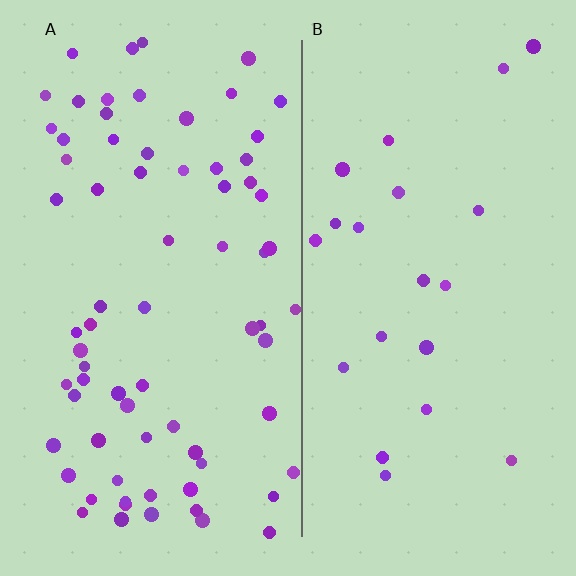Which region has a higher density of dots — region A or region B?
A (the left).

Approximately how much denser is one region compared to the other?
Approximately 3.4× — region A over region B.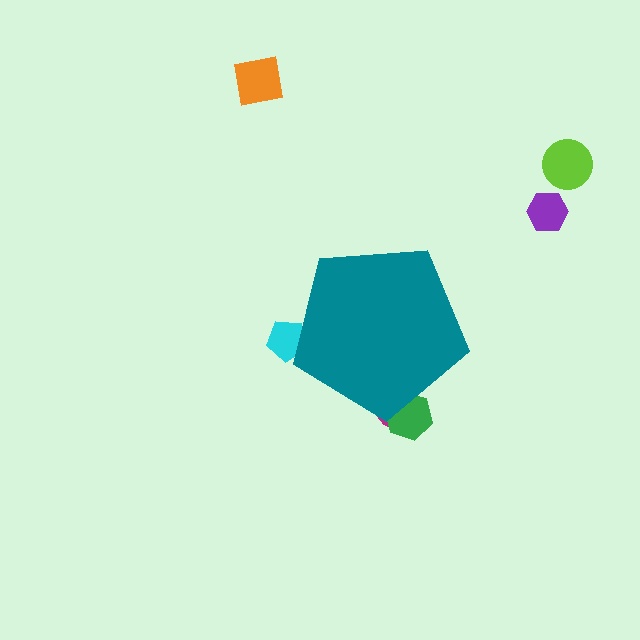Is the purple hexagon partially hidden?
No, the purple hexagon is fully visible.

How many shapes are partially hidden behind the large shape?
3 shapes are partially hidden.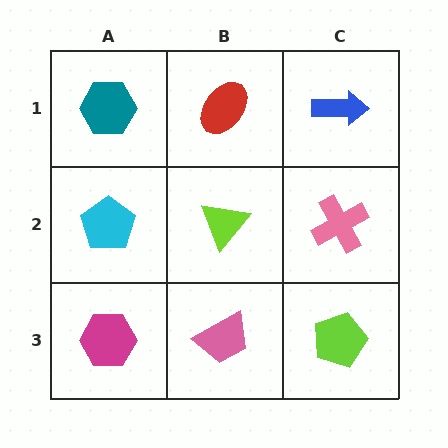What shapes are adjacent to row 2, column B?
A red ellipse (row 1, column B), a pink trapezoid (row 3, column B), a cyan pentagon (row 2, column A), a pink cross (row 2, column C).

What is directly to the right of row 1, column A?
A red ellipse.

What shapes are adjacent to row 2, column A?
A teal hexagon (row 1, column A), a magenta hexagon (row 3, column A), a lime triangle (row 2, column B).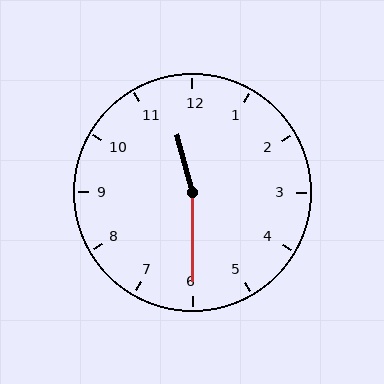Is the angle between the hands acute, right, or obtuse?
It is obtuse.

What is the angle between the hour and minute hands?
Approximately 165 degrees.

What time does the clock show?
11:30.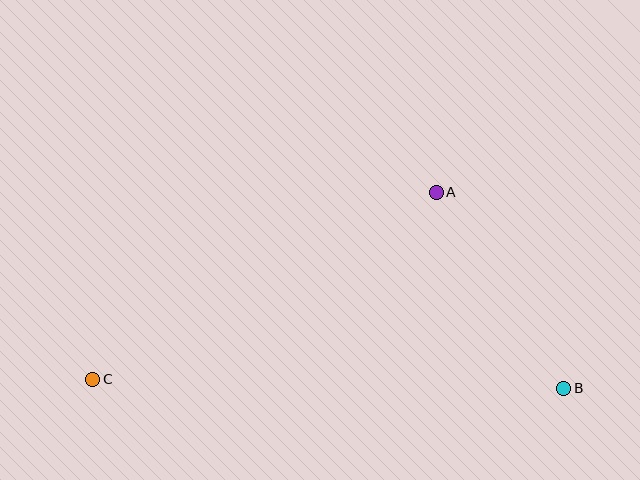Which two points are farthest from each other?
Points B and C are farthest from each other.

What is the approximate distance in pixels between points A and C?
The distance between A and C is approximately 391 pixels.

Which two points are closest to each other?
Points A and B are closest to each other.